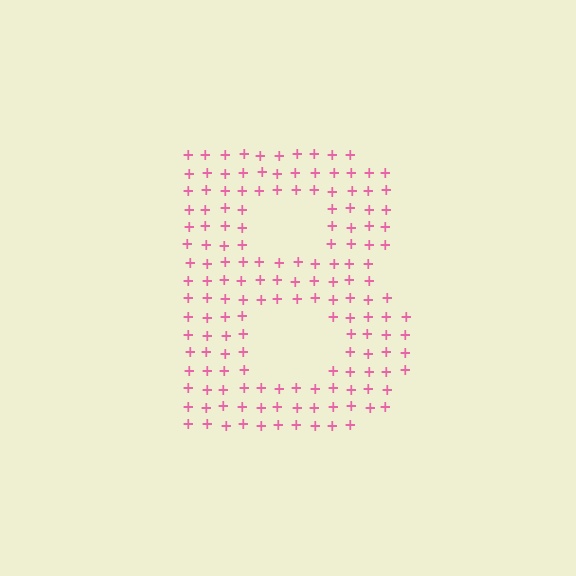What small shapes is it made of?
It is made of small plus signs.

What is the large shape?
The large shape is the letter B.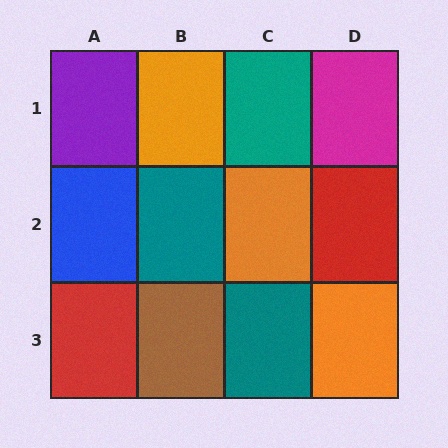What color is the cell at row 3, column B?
Brown.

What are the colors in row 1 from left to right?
Purple, orange, teal, magenta.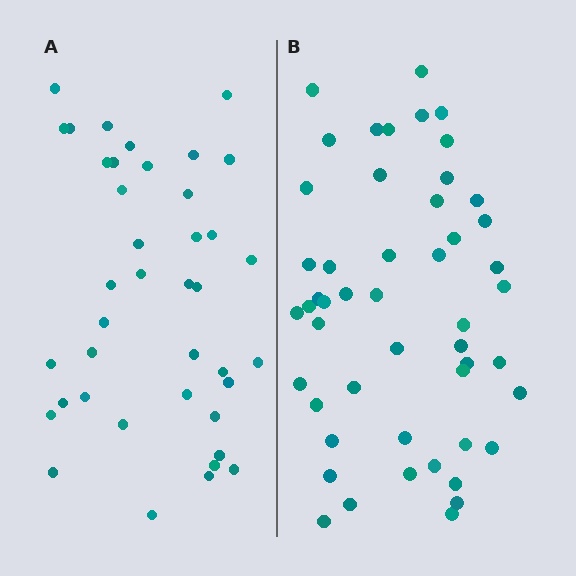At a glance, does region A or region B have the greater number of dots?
Region B (the right region) has more dots.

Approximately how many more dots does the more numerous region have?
Region B has roughly 10 or so more dots than region A.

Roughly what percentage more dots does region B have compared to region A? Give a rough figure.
About 25% more.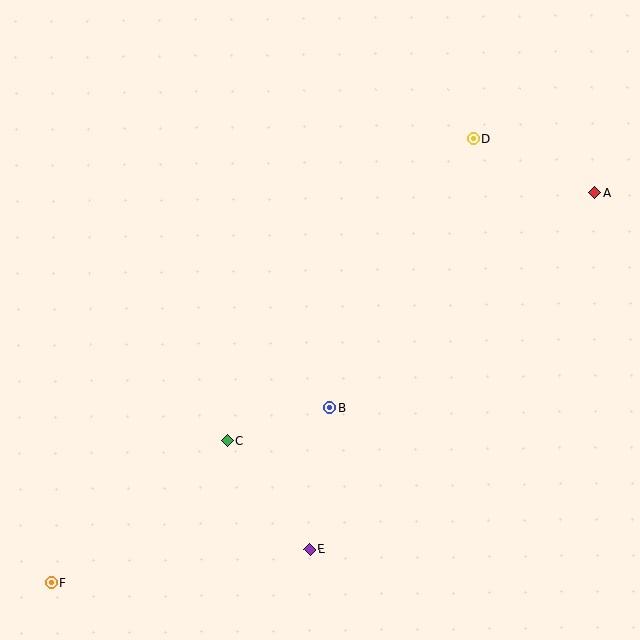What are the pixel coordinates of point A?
Point A is at (594, 193).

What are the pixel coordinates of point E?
Point E is at (310, 549).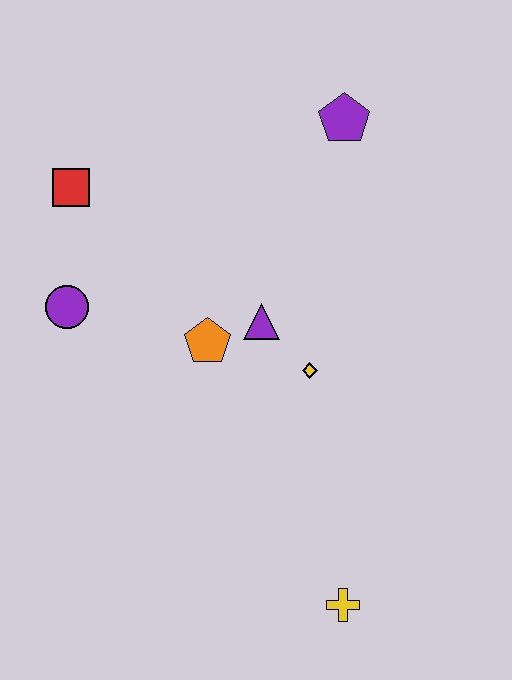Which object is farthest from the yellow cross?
The red square is farthest from the yellow cross.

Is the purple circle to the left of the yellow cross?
Yes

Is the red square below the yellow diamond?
No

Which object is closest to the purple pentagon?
The purple triangle is closest to the purple pentagon.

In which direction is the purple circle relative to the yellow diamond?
The purple circle is to the left of the yellow diamond.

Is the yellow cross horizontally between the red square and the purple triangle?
No